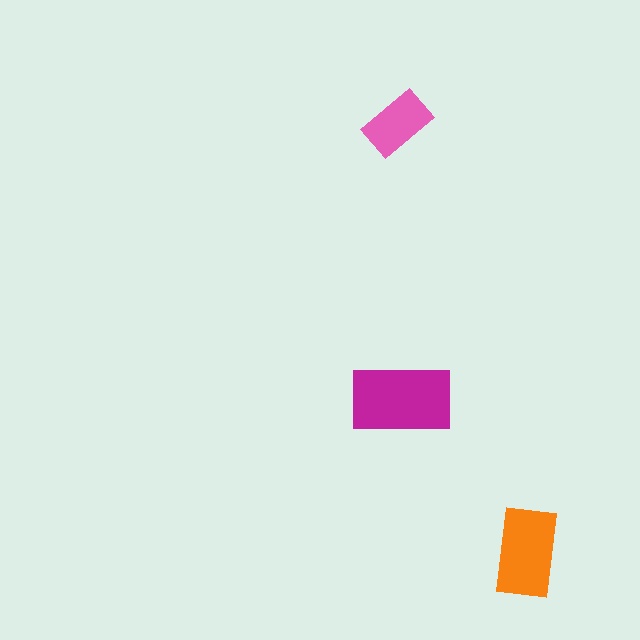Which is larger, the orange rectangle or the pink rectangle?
The orange one.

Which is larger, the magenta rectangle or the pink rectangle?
The magenta one.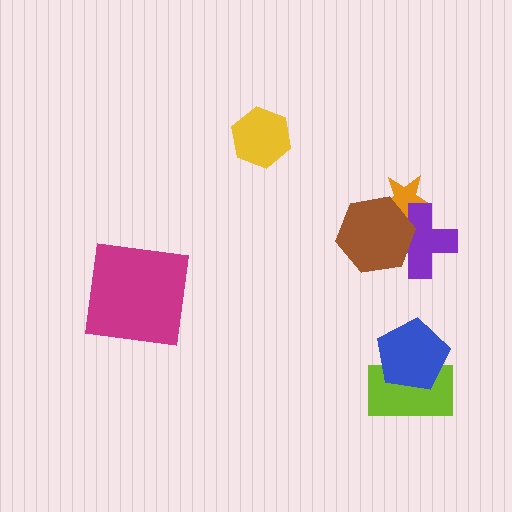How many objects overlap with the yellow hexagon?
0 objects overlap with the yellow hexagon.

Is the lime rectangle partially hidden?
Yes, it is partially covered by another shape.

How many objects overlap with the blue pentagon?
1 object overlaps with the blue pentagon.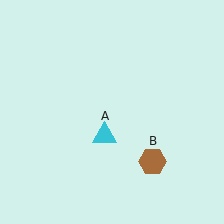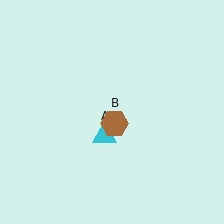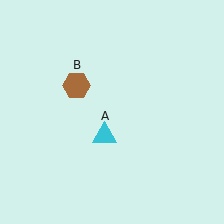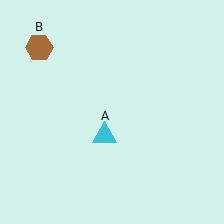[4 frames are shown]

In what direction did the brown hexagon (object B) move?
The brown hexagon (object B) moved up and to the left.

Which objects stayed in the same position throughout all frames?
Cyan triangle (object A) remained stationary.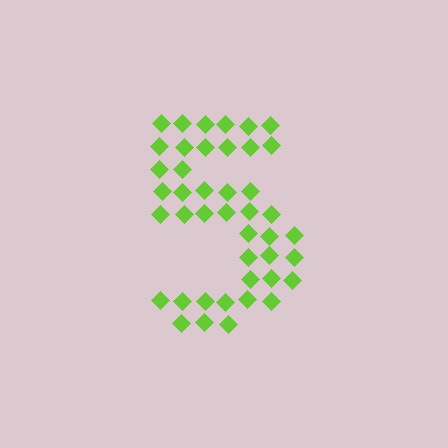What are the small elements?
The small elements are diamonds.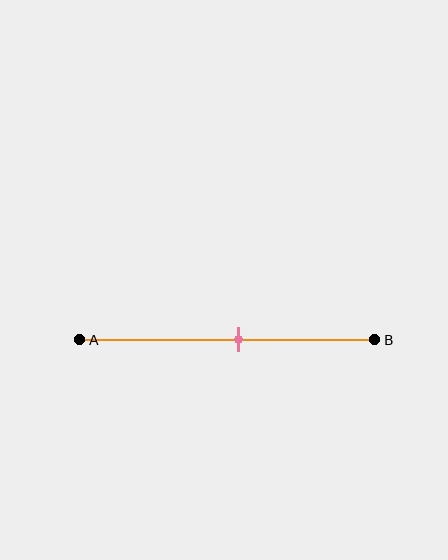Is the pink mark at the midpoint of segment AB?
No, the mark is at about 55% from A, not at the 50% midpoint.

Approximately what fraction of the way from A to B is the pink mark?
The pink mark is approximately 55% of the way from A to B.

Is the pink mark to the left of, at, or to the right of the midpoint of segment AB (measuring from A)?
The pink mark is to the right of the midpoint of segment AB.